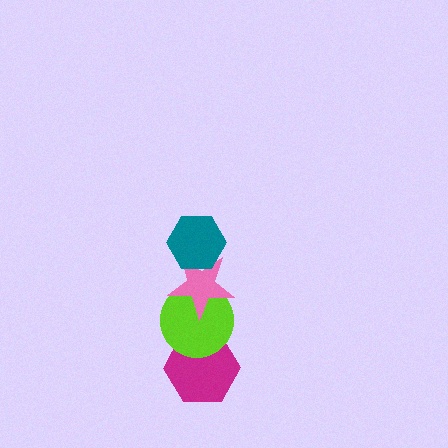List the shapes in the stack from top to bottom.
From top to bottom: the teal hexagon, the pink star, the lime circle, the magenta hexagon.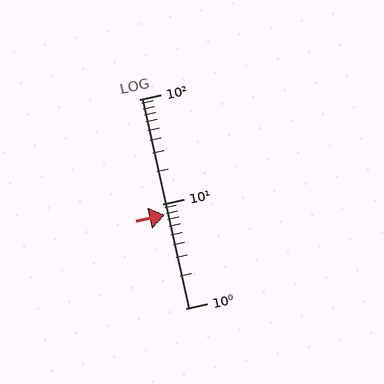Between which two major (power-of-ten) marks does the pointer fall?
The pointer is between 1 and 10.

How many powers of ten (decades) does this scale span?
The scale spans 2 decades, from 1 to 100.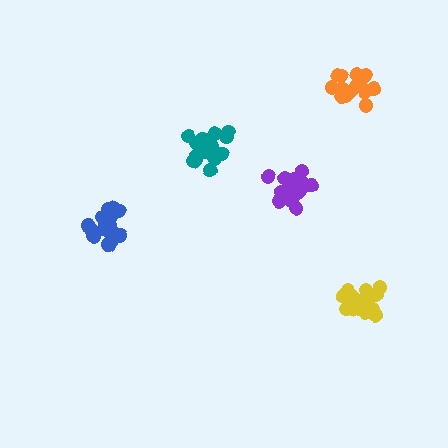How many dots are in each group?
Group 1: 17 dots, Group 2: 18 dots, Group 3: 19 dots, Group 4: 15 dots, Group 5: 18 dots (87 total).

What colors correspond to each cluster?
The clusters are colored: purple, yellow, blue, orange, teal.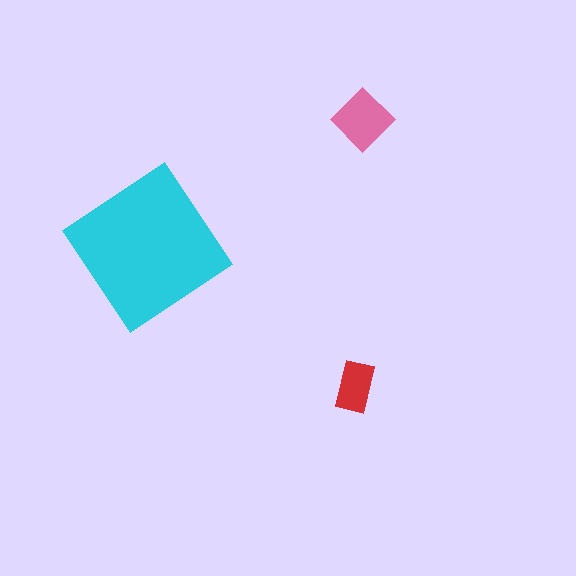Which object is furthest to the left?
The cyan diamond is leftmost.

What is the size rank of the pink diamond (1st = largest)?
2nd.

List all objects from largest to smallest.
The cyan diamond, the pink diamond, the red rectangle.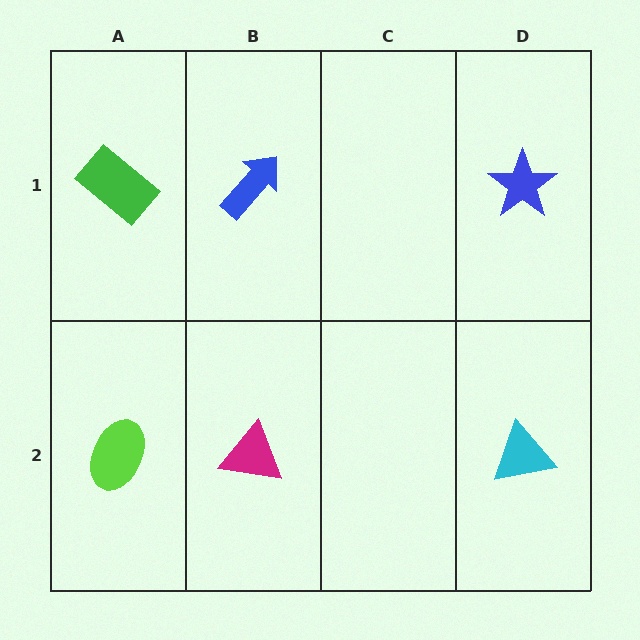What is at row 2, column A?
A lime ellipse.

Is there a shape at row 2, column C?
No, that cell is empty.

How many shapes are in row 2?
3 shapes.